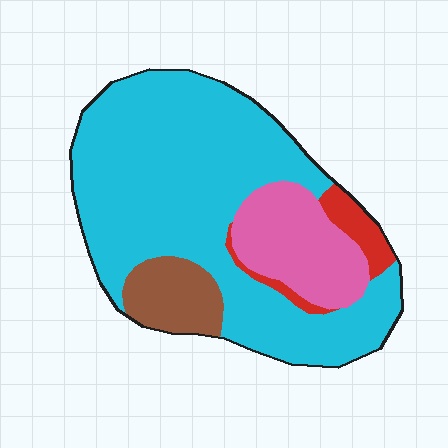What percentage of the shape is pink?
Pink covers 17% of the shape.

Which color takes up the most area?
Cyan, at roughly 70%.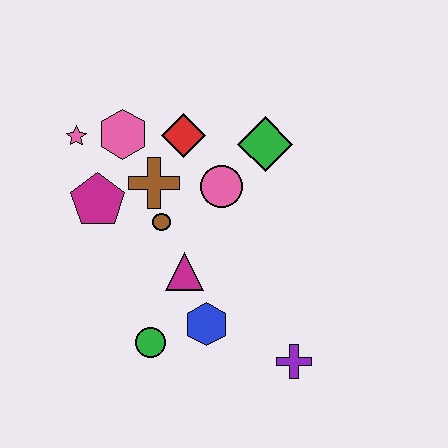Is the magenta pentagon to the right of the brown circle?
No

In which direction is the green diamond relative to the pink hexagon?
The green diamond is to the right of the pink hexagon.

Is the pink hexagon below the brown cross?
No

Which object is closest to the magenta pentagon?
The brown cross is closest to the magenta pentagon.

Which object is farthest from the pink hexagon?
The purple cross is farthest from the pink hexagon.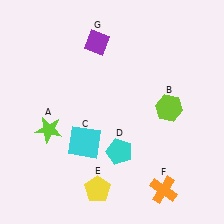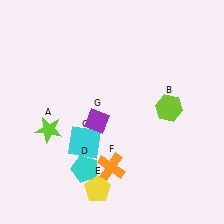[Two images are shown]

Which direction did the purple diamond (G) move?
The purple diamond (G) moved down.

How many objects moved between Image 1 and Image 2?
3 objects moved between the two images.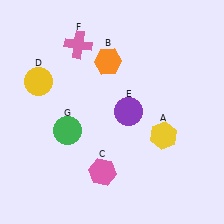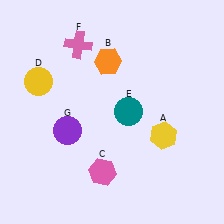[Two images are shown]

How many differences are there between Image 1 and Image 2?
There are 2 differences between the two images.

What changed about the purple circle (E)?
In Image 1, E is purple. In Image 2, it changed to teal.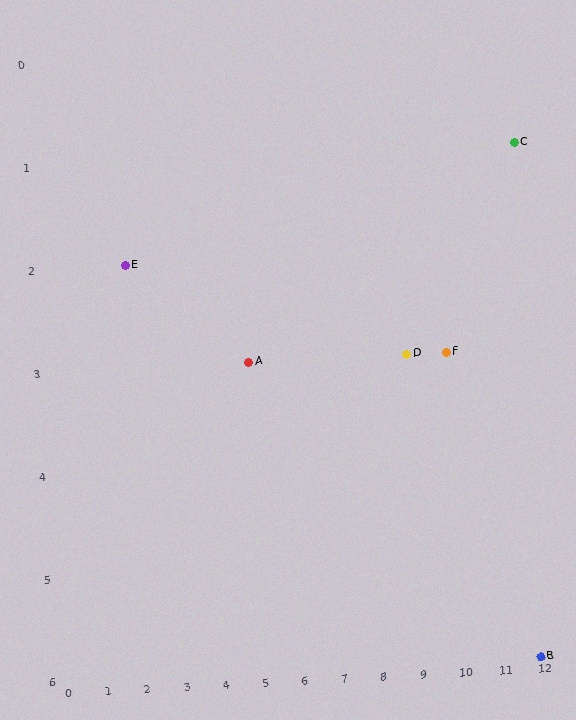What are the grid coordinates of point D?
Point D is at grid coordinates (9, 3).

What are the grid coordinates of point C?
Point C is at grid coordinates (12, 1).